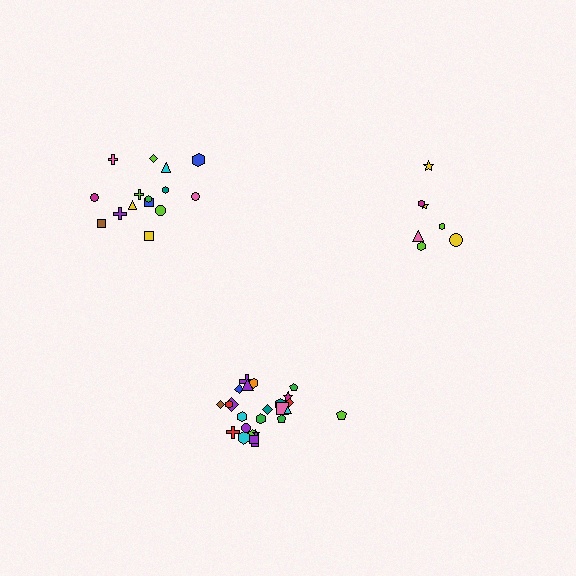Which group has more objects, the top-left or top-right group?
The top-left group.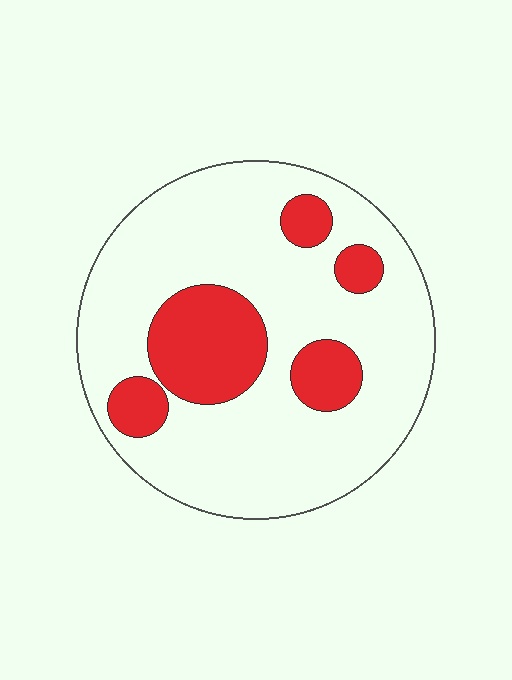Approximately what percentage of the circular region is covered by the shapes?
Approximately 20%.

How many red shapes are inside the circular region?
5.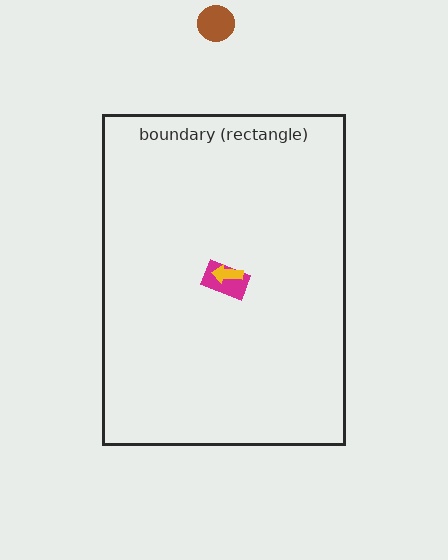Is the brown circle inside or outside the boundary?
Outside.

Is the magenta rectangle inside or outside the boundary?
Inside.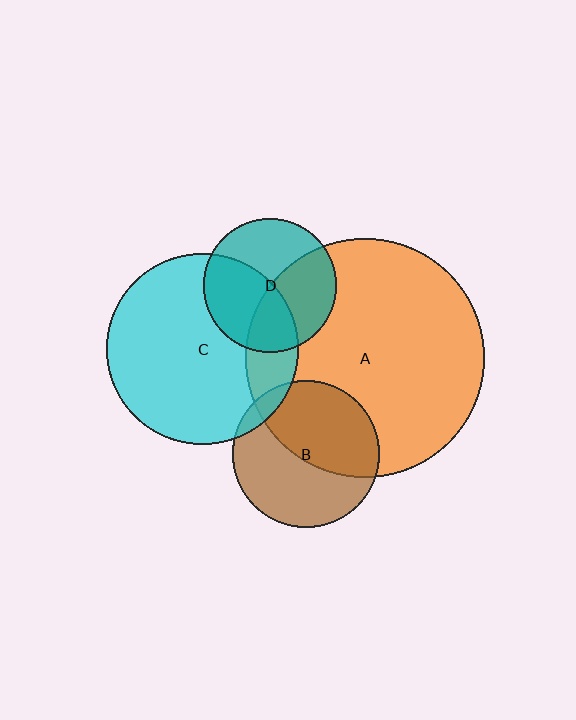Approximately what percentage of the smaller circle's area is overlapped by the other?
Approximately 45%.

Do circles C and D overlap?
Yes.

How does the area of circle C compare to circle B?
Approximately 1.7 times.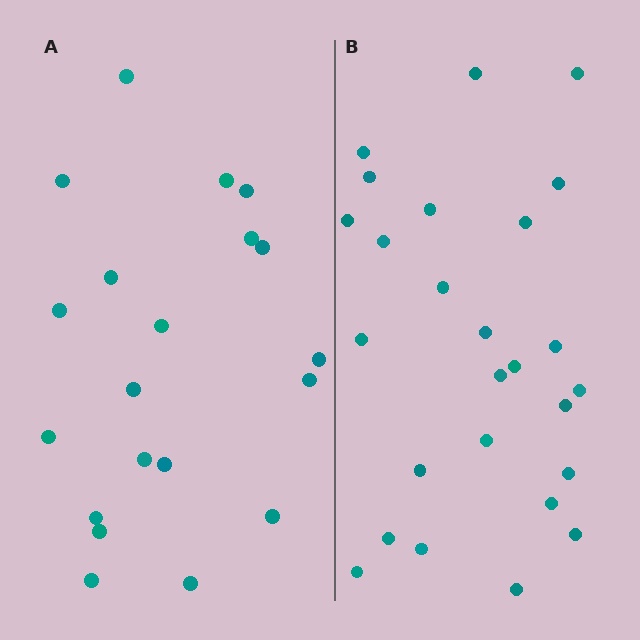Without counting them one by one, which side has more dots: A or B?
Region B (the right region) has more dots.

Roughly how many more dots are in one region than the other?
Region B has about 6 more dots than region A.